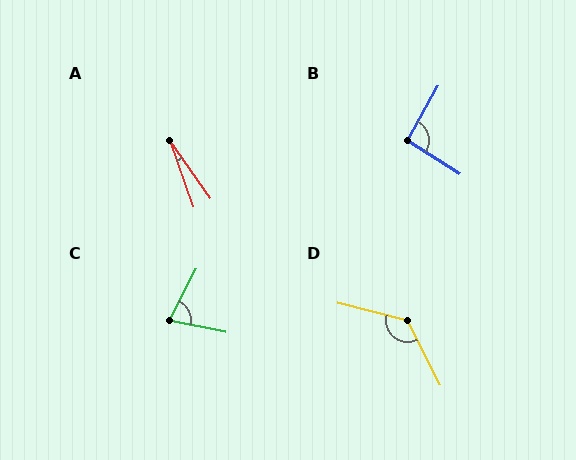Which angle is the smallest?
A, at approximately 16 degrees.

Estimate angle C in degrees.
Approximately 75 degrees.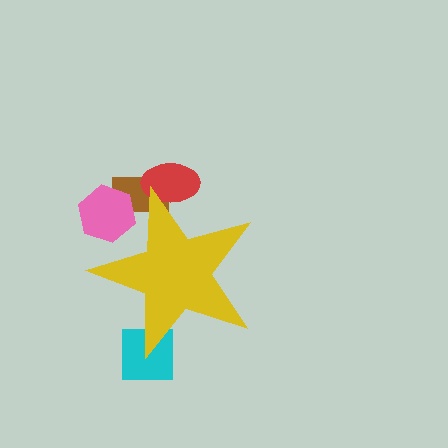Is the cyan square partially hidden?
Yes, the cyan square is partially hidden behind the yellow star.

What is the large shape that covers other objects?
A yellow star.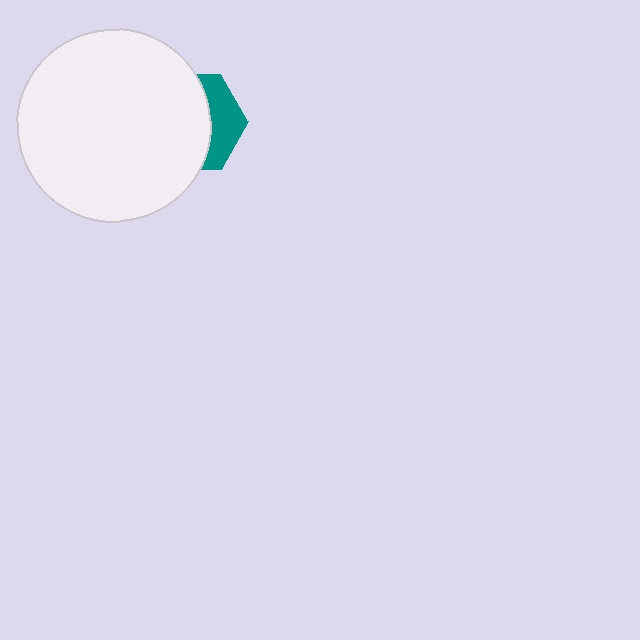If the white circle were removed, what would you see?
You would see the complete teal hexagon.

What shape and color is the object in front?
The object in front is a white circle.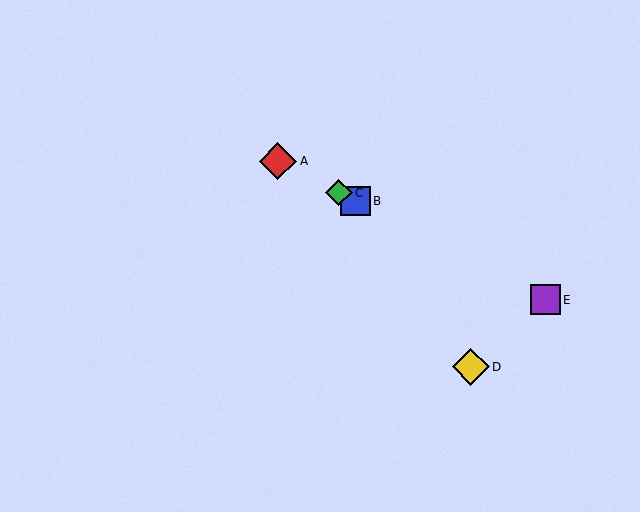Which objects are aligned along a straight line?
Objects A, B, C, E are aligned along a straight line.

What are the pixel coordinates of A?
Object A is at (278, 161).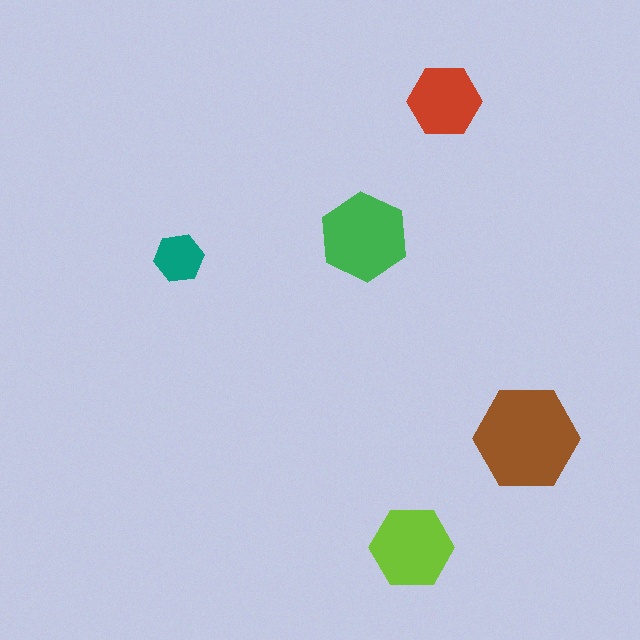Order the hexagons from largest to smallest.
the brown one, the green one, the lime one, the red one, the teal one.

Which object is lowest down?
The lime hexagon is bottommost.